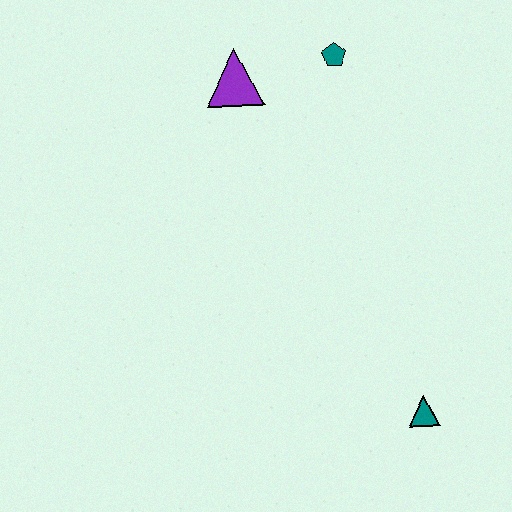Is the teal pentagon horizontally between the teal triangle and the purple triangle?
Yes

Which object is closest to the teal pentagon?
The purple triangle is closest to the teal pentagon.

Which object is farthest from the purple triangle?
The teal triangle is farthest from the purple triangle.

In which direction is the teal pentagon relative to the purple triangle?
The teal pentagon is to the right of the purple triangle.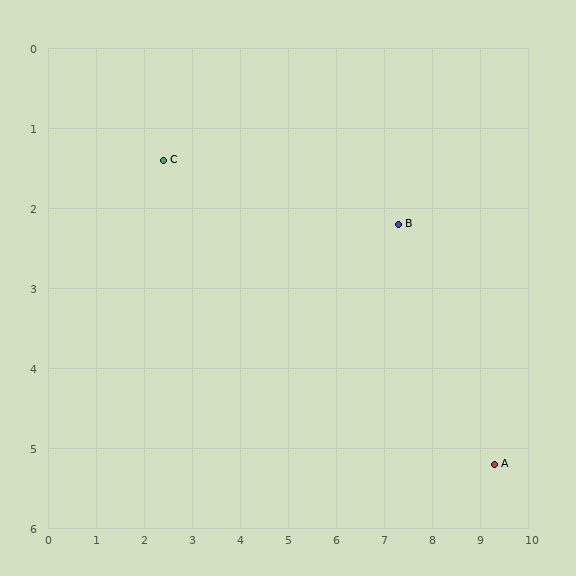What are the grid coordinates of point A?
Point A is at approximately (9.3, 5.2).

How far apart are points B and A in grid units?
Points B and A are about 3.6 grid units apart.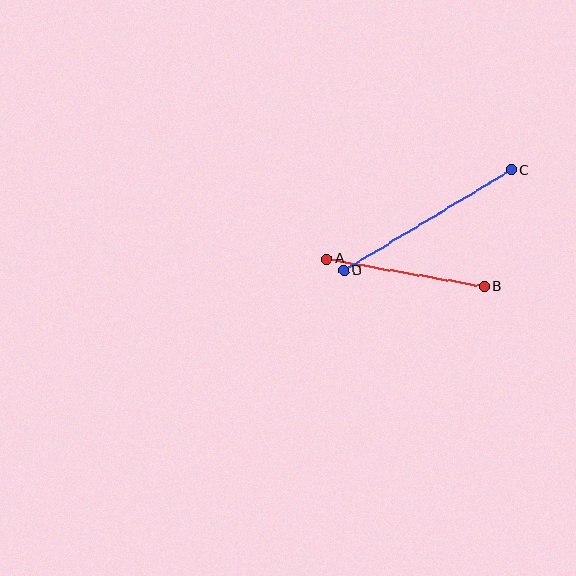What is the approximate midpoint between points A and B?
The midpoint is at approximately (406, 273) pixels.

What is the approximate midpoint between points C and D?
The midpoint is at approximately (427, 220) pixels.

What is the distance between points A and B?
The distance is approximately 160 pixels.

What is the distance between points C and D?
The distance is approximately 195 pixels.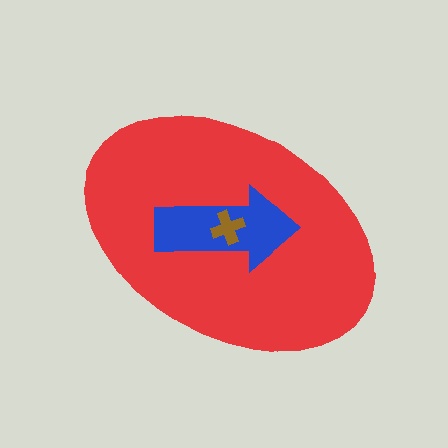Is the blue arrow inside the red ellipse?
Yes.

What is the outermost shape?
The red ellipse.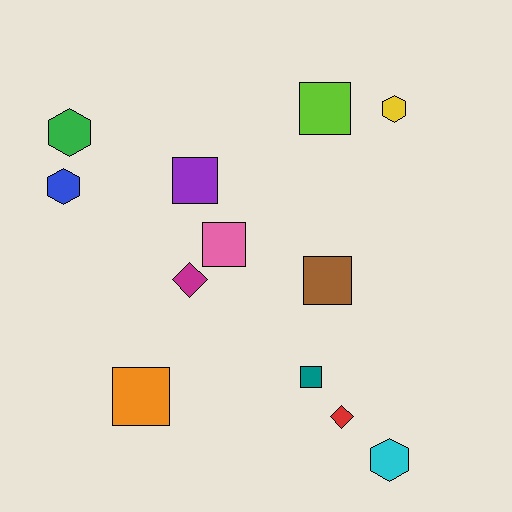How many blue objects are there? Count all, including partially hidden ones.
There is 1 blue object.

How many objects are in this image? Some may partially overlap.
There are 12 objects.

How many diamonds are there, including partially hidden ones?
There are 2 diamonds.